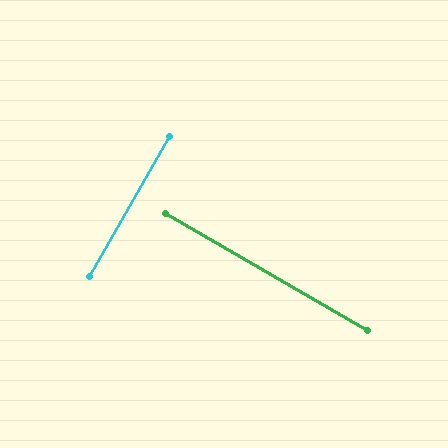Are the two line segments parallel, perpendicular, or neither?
Perpendicular — they meet at approximately 89°.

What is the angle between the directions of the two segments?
Approximately 89 degrees.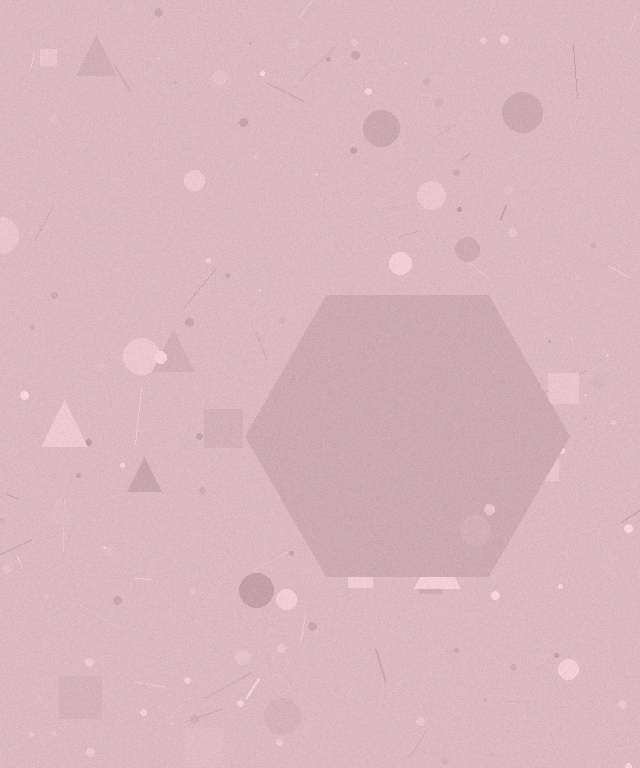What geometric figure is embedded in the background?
A hexagon is embedded in the background.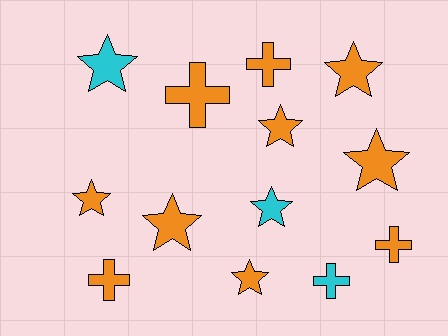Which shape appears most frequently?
Star, with 8 objects.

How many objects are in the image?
There are 13 objects.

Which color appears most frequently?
Orange, with 10 objects.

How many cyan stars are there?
There are 2 cyan stars.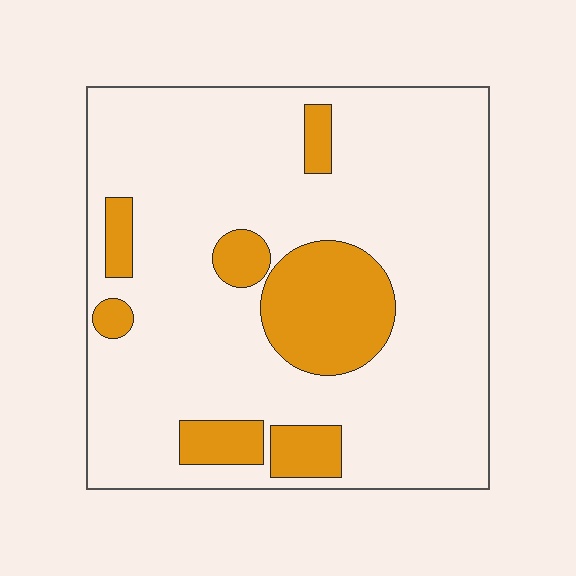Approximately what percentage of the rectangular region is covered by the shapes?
Approximately 20%.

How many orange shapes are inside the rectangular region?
7.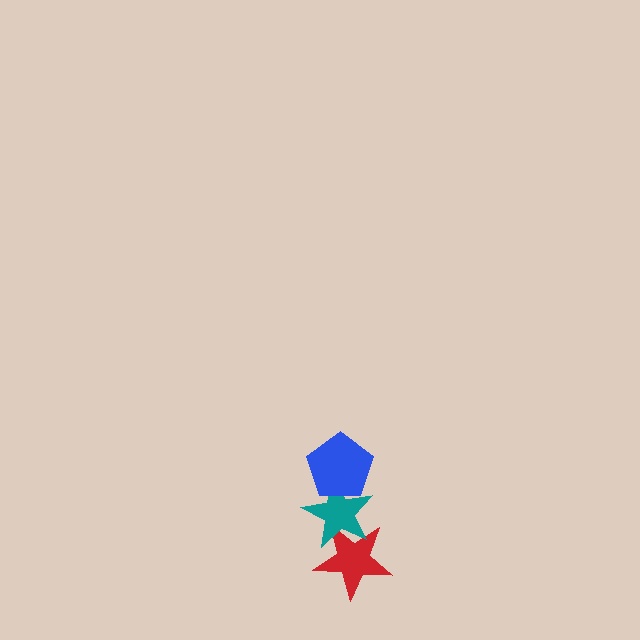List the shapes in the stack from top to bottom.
From top to bottom: the blue pentagon, the teal star, the red star.